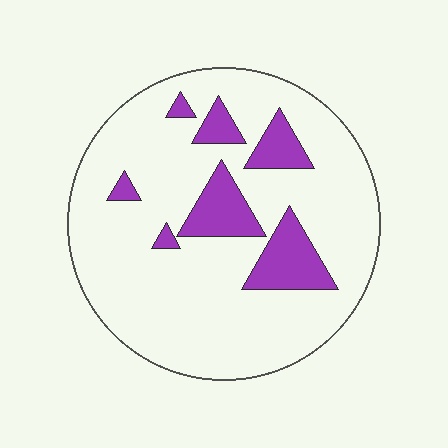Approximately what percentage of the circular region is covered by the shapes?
Approximately 15%.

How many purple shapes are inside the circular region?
7.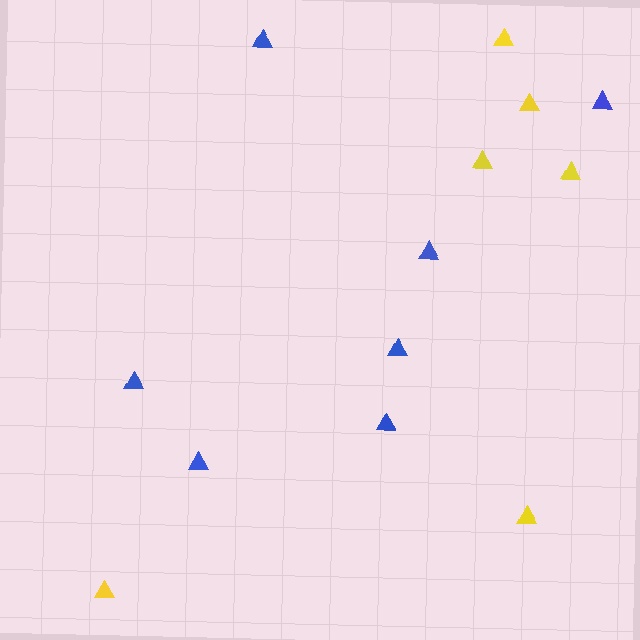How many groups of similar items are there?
There are 2 groups: one group of blue triangles (7) and one group of yellow triangles (6).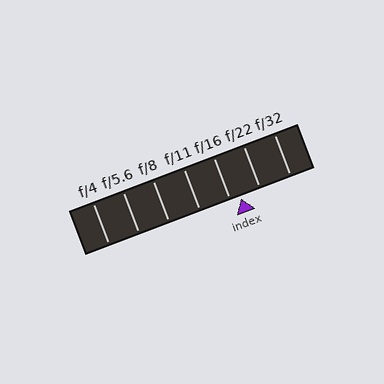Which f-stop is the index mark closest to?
The index mark is closest to f/16.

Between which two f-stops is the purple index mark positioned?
The index mark is between f/16 and f/22.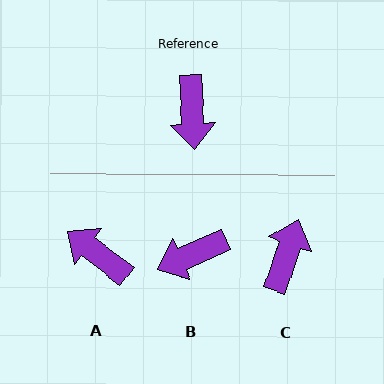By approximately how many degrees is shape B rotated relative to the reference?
Approximately 70 degrees clockwise.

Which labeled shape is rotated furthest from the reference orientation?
C, about 159 degrees away.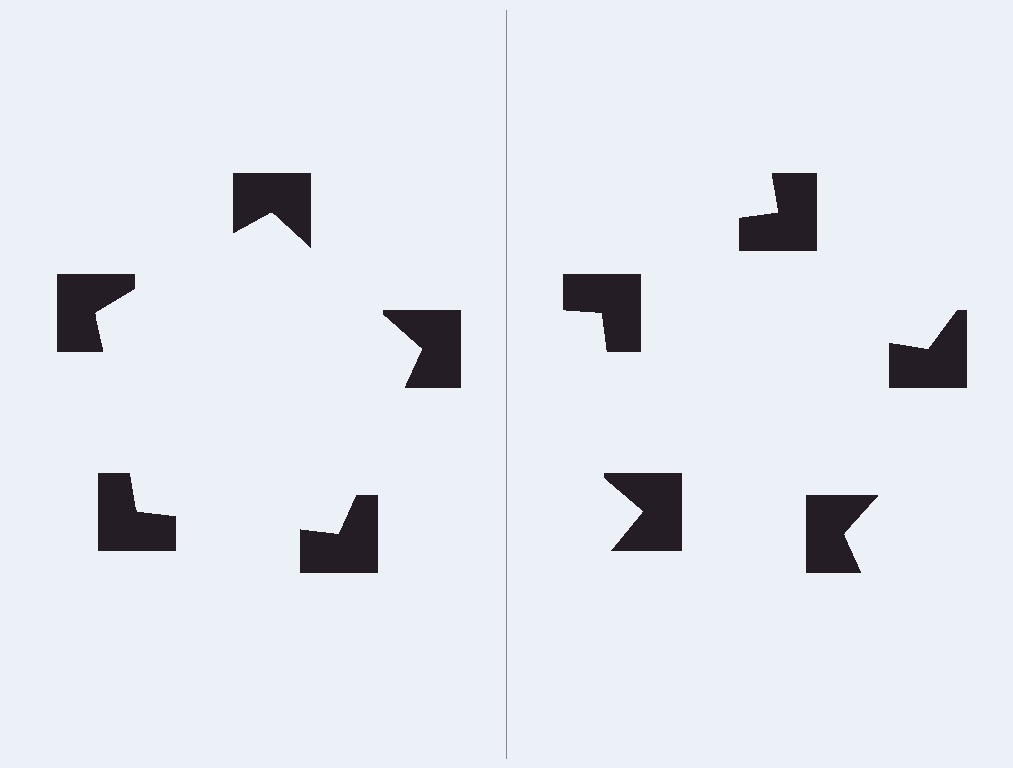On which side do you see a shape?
An illusory pentagon appears on the left side. On the right side the wedge cuts are rotated, so no coherent shape forms.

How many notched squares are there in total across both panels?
10 — 5 on each side.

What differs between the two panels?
The notched squares are positioned identically on both sides; only the wedge orientations differ. On the left they align to a pentagon; on the right they are misaligned.